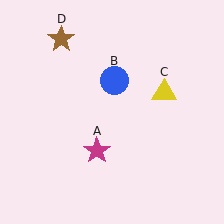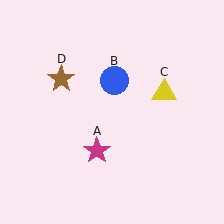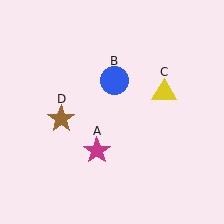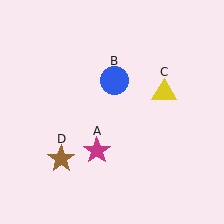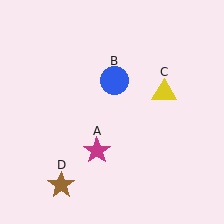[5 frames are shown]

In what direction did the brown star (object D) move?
The brown star (object D) moved down.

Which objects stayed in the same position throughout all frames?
Magenta star (object A) and blue circle (object B) and yellow triangle (object C) remained stationary.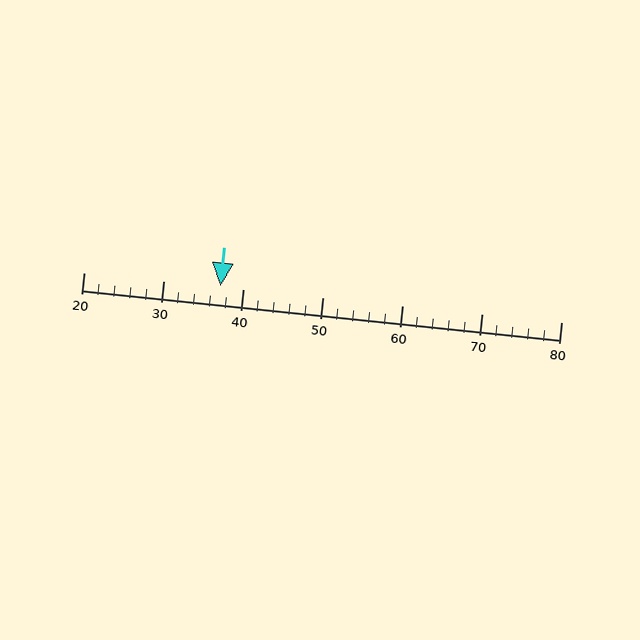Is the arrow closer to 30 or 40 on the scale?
The arrow is closer to 40.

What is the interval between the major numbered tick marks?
The major tick marks are spaced 10 units apart.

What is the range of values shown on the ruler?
The ruler shows values from 20 to 80.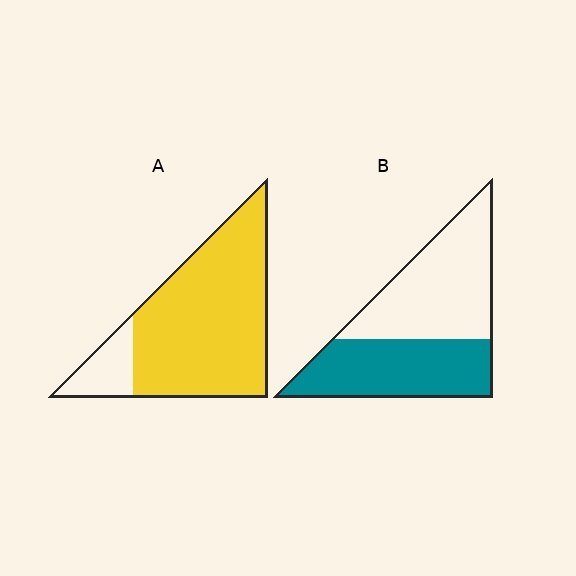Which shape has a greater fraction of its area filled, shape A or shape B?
Shape A.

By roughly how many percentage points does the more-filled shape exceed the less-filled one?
By roughly 40 percentage points (A over B).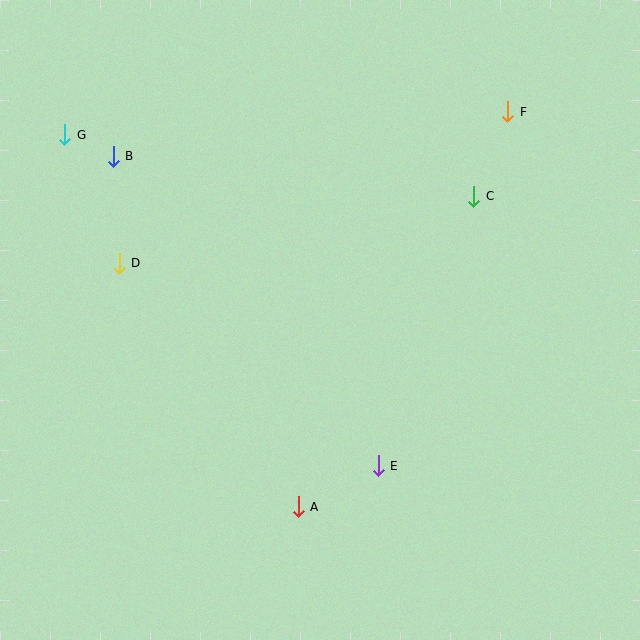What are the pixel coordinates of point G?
Point G is at (65, 135).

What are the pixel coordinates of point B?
Point B is at (113, 156).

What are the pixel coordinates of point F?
Point F is at (508, 112).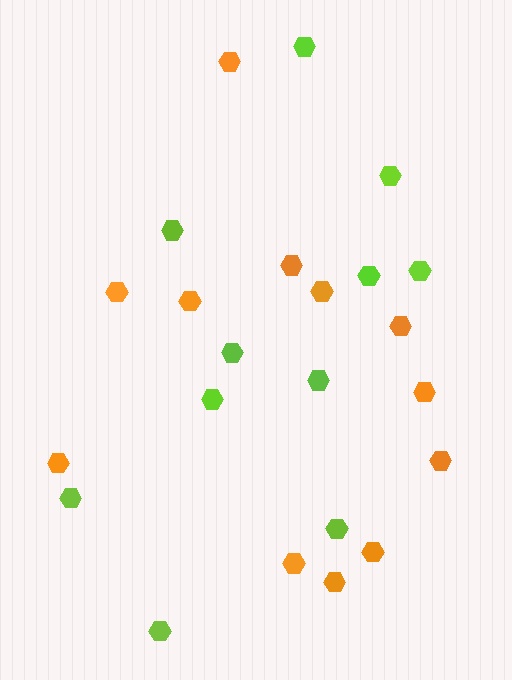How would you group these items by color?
There are 2 groups: one group of orange hexagons (12) and one group of lime hexagons (11).